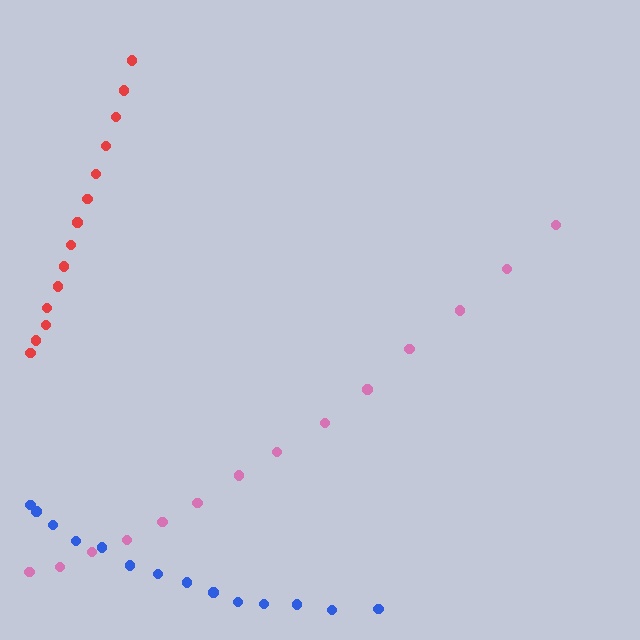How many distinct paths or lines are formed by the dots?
There are 3 distinct paths.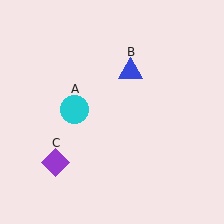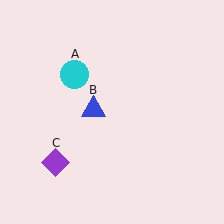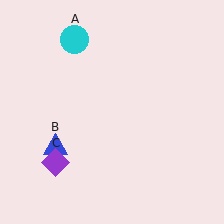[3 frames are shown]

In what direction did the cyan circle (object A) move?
The cyan circle (object A) moved up.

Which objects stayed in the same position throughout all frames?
Purple diamond (object C) remained stationary.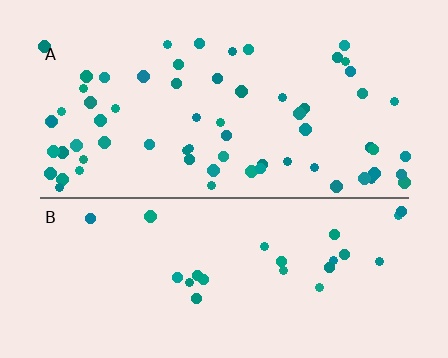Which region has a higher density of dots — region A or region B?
A (the top).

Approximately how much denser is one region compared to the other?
Approximately 2.6× — region A over region B.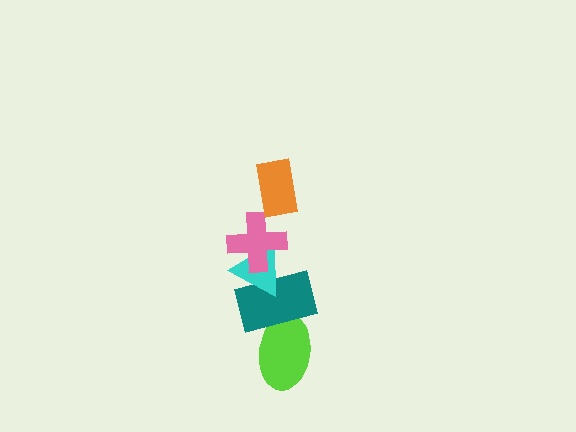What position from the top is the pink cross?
The pink cross is 2nd from the top.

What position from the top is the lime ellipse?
The lime ellipse is 5th from the top.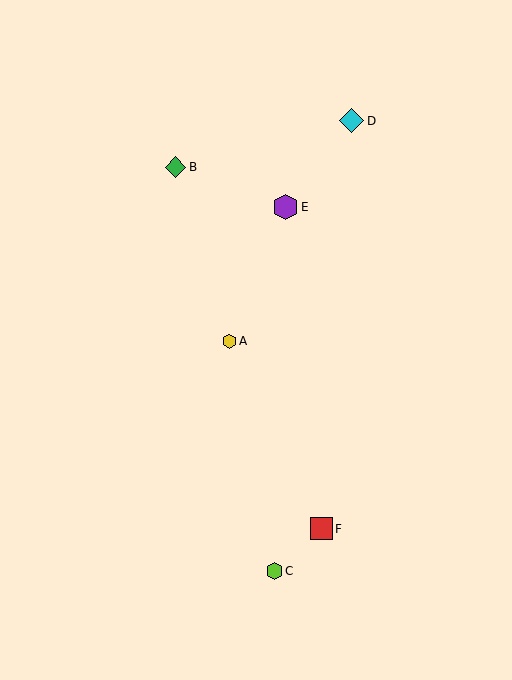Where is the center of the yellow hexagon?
The center of the yellow hexagon is at (229, 341).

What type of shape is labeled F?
Shape F is a red square.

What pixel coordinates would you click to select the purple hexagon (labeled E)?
Click at (285, 207) to select the purple hexagon E.